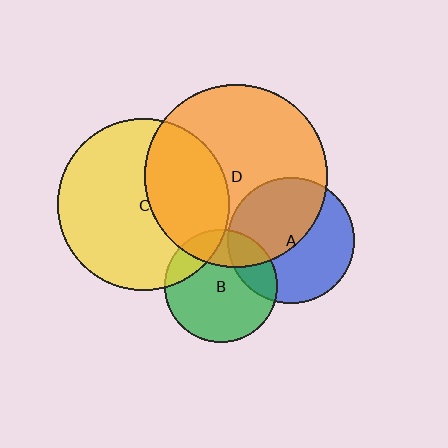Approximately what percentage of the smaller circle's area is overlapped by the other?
Approximately 15%.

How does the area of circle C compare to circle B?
Approximately 2.3 times.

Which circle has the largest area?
Circle D (orange).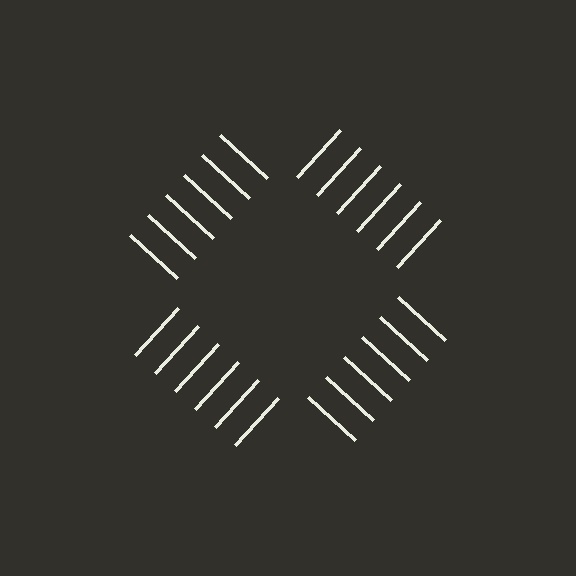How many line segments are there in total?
24 — 6 along each of the 4 edges.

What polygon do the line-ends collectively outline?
An illusory square — the line segments terminate on its edges but no continuous stroke is drawn.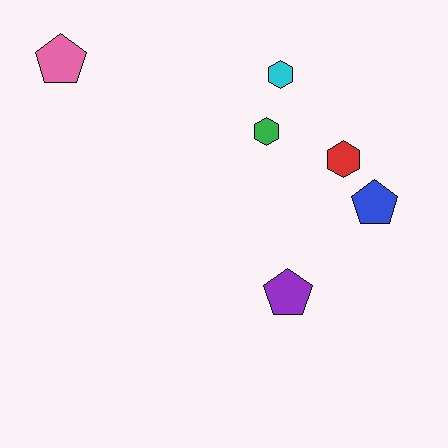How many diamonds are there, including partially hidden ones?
There are no diamonds.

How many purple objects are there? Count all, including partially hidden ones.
There is 1 purple object.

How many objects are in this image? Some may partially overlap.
There are 6 objects.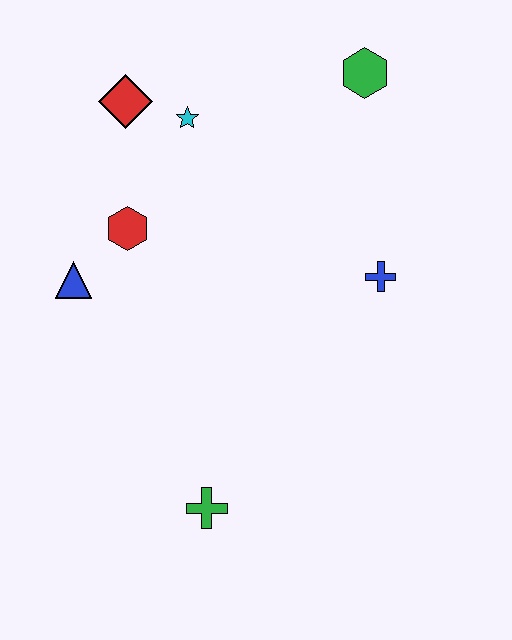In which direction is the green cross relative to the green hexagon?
The green cross is below the green hexagon.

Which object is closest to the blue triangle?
The red hexagon is closest to the blue triangle.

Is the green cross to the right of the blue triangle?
Yes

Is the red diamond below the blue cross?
No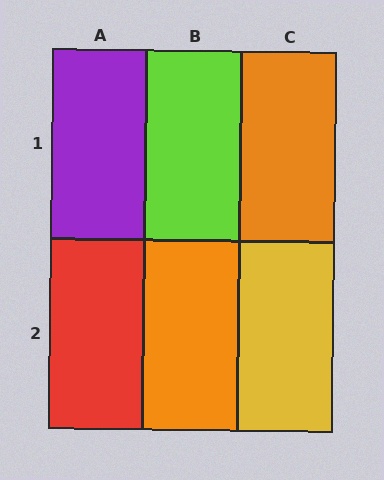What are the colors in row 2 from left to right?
Red, orange, yellow.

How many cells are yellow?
1 cell is yellow.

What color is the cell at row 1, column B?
Lime.